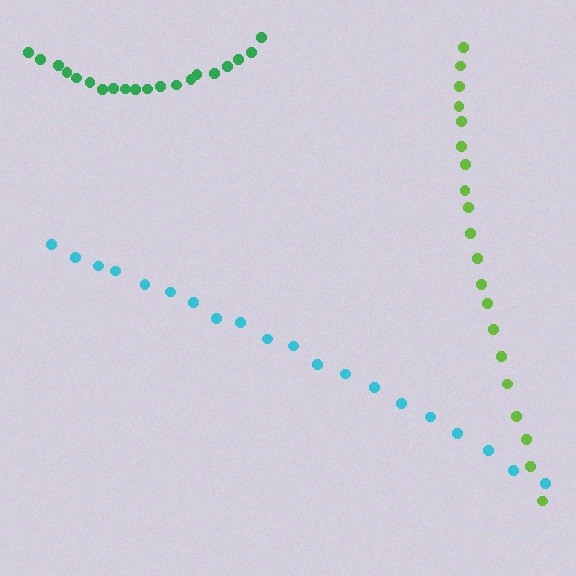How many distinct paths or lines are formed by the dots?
There are 3 distinct paths.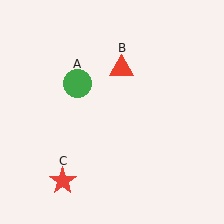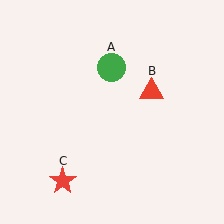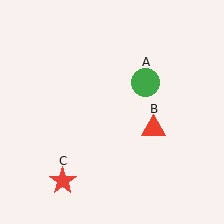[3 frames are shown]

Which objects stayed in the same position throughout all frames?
Red star (object C) remained stationary.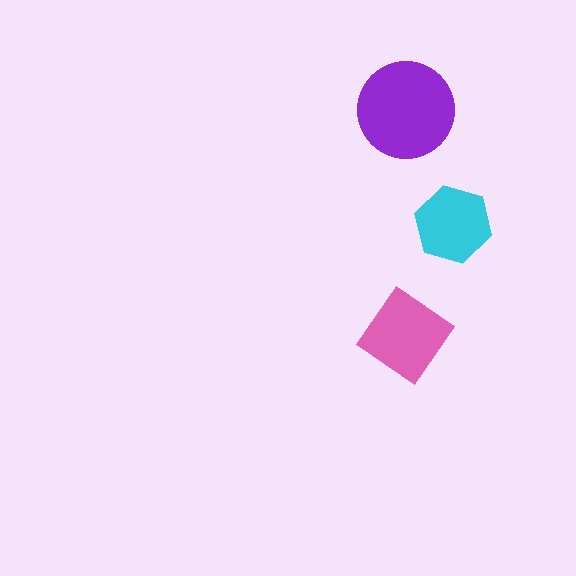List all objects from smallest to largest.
The cyan hexagon, the pink diamond, the purple circle.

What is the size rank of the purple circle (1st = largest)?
1st.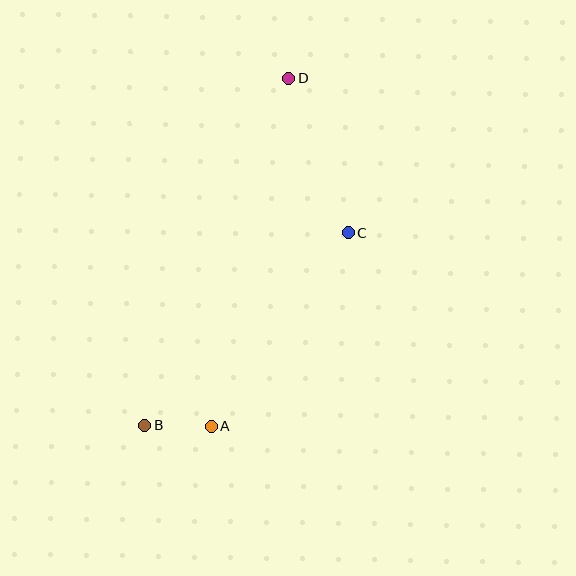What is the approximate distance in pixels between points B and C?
The distance between B and C is approximately 280 pixels.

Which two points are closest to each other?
Points A and B are closest to each other.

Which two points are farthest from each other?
Points B and D are farthest from each other.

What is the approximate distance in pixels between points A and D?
The distance between A and D is approximately 356 pixels.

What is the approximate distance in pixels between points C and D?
The distance between C and D is approximately 165 pixels.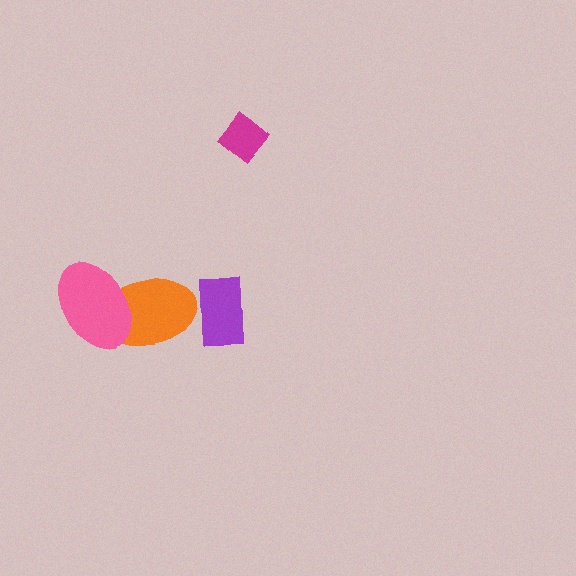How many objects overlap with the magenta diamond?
0 objects overlap with the magenta diamond.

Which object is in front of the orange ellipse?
The pink ellipse is in front of the orange ellipse.